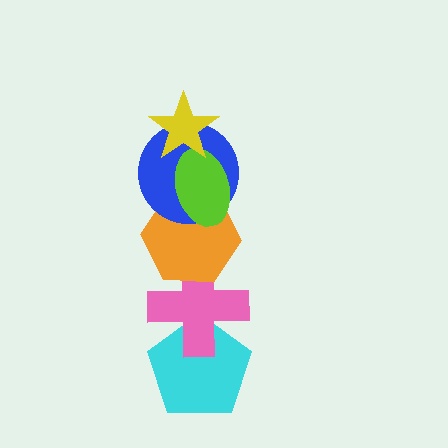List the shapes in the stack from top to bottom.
From top to bottom: the yellow star, the lime ellipse, the blue circle, the orange hexagon, the pink cross, the cyan pentagon.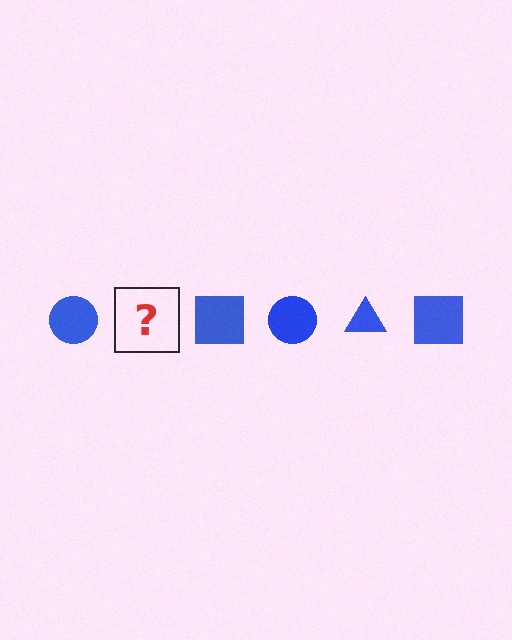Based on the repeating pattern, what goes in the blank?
The blank should be a blue triangle.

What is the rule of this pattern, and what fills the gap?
The rule is that the pattern cycles through circle, triangle, square shapes in blue. The gap should be filled with a blue triangle.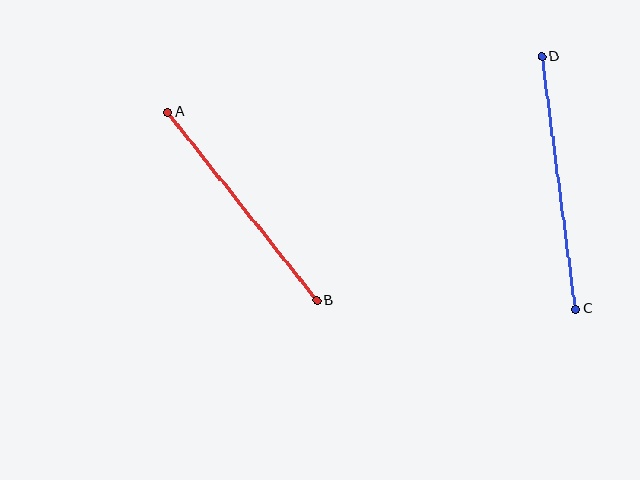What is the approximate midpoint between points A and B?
The midpoint is at approximately (242, 206) pixels.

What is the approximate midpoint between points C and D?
The midpoint is at approximately (559, 183) pixels.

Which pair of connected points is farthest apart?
Points C and D are farthest apart.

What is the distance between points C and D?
The distance is approximately 255 pixels.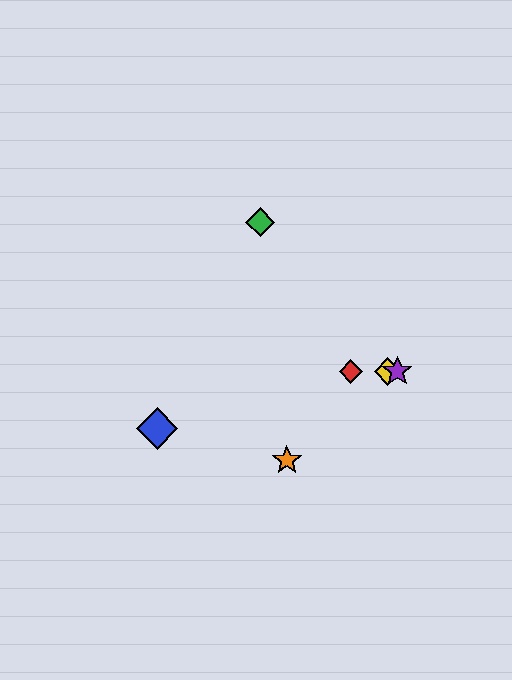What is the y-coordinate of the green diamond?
The green diamond is at y≈222.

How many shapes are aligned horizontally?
3 shapes (the red diamond, the yellow diamond, the purple star) are aligned horizontally.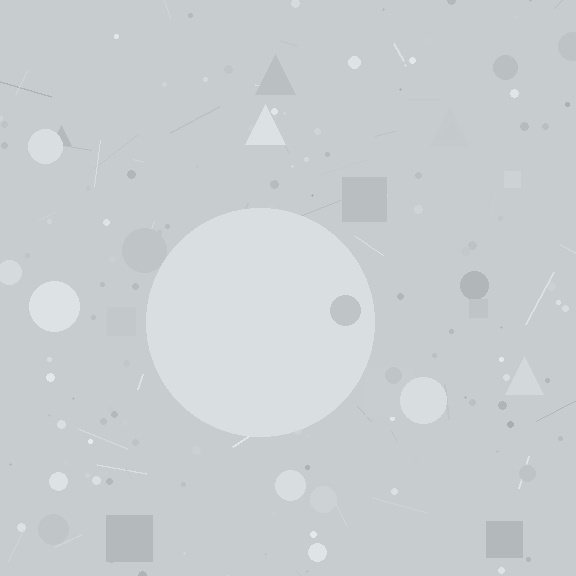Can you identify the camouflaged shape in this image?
The camouflaged shape is a circle.